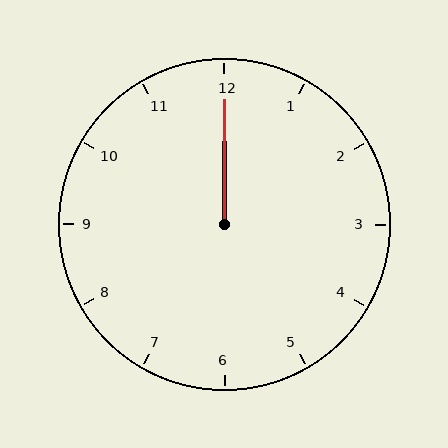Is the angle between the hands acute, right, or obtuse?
It is acute.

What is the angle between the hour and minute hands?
Approximately 0 degrees.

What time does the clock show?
12:00.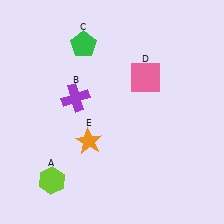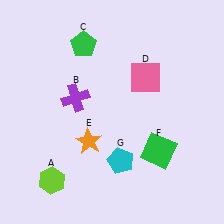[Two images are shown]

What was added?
A green square (F), a cyan pentagon (G) were added in Image 2.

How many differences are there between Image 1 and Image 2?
There are 2 differences between the two images.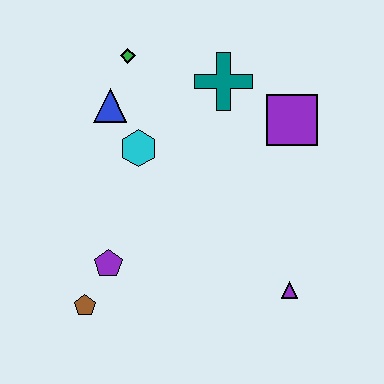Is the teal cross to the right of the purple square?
No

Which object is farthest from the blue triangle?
The purple triangle is farthest from the blue triangle.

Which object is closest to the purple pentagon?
The brown pentagon is closest to the purple pentagon.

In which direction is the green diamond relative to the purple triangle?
The green diamond is above the purple triangle.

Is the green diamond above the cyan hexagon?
Yes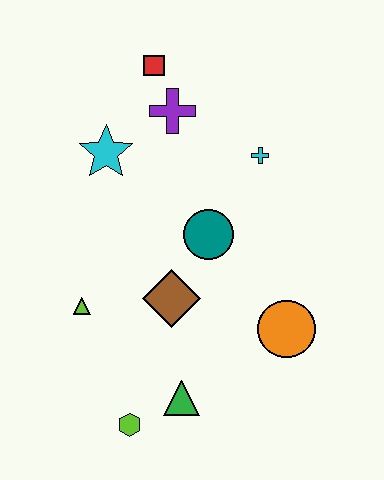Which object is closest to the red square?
The purple cross is closest to the red square.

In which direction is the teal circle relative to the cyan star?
The teal circle is to the right of the cyan star.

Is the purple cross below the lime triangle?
No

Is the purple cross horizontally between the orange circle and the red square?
Yes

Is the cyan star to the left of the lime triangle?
No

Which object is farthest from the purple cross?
The lime hexagon is farthest from the purple cross.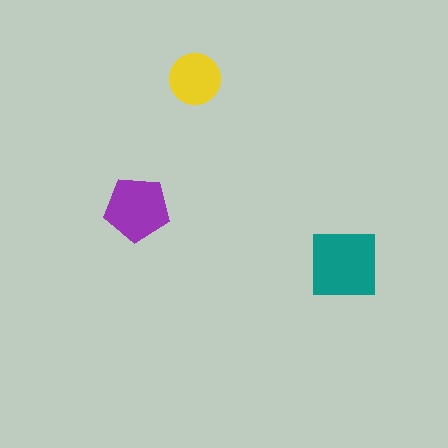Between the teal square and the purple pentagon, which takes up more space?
The teal square.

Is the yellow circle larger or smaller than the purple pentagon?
Smaller.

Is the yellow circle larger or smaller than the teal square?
Smaller.